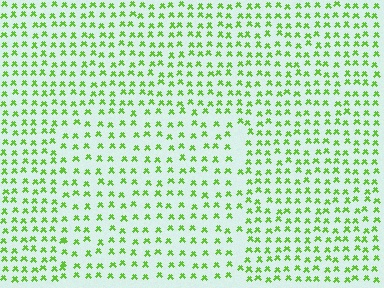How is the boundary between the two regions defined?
The boundary is defined by a change in element density (approximately 1.4x ratio). All elements are the same color, size, and shape.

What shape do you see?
I see a rectangle.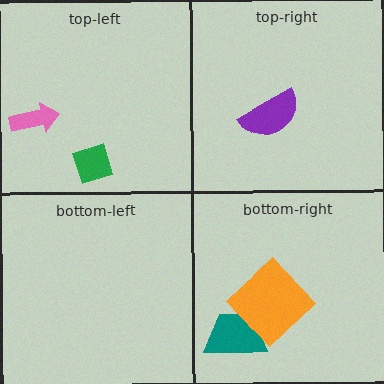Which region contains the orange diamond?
The bottom-right region.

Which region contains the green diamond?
The top-left region.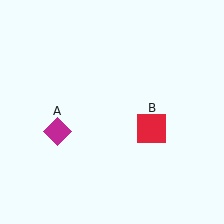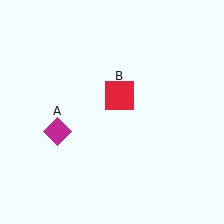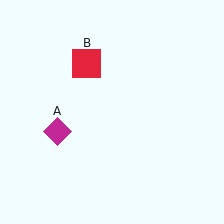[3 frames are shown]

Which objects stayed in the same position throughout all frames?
Magenta diamond (object A) remained stationary.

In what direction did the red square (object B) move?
The red square (object B) moved up and to the left.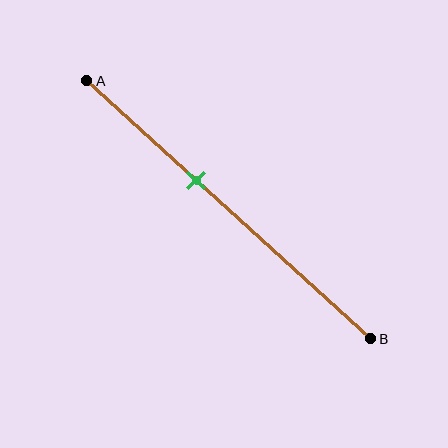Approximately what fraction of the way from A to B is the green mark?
The green mark is approximately 40% of the way from A to B.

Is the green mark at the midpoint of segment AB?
No, the mark is at about 40% from A, not at the 50% midpoint.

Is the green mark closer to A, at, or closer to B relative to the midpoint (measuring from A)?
The green mark is closer to point A than the midpoint of segment AB.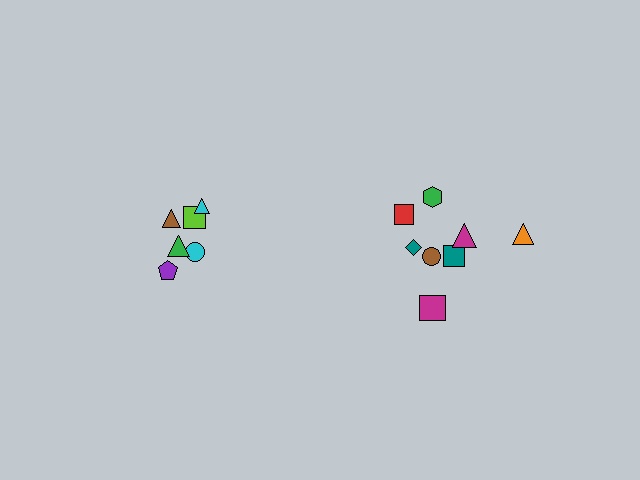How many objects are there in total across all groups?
There are 14 objects.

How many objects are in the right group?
There are 8 objects.